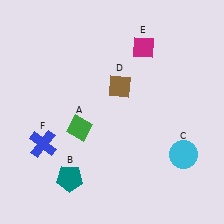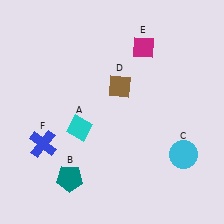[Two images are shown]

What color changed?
The diamond (A) changed from green in Image 1 to cyan in Image 2.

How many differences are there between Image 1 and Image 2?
There is 1 difference between the two images.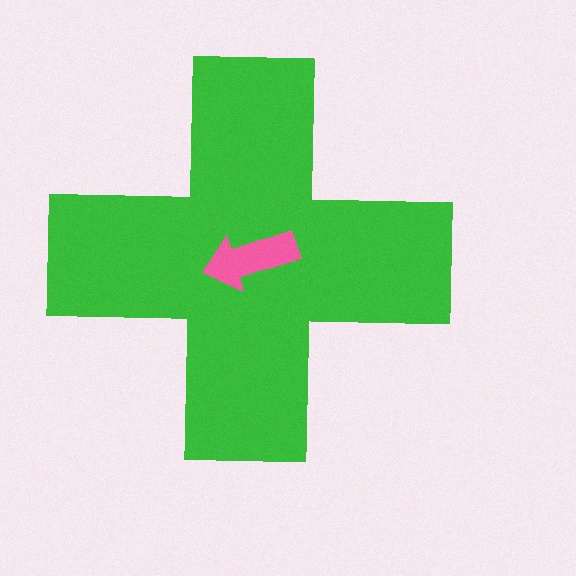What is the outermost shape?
The green cross.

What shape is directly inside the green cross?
The pink arrow.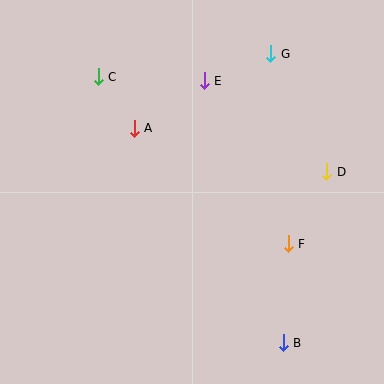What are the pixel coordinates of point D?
Point D is at (327, 172).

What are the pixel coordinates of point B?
Point B is at (283, 343).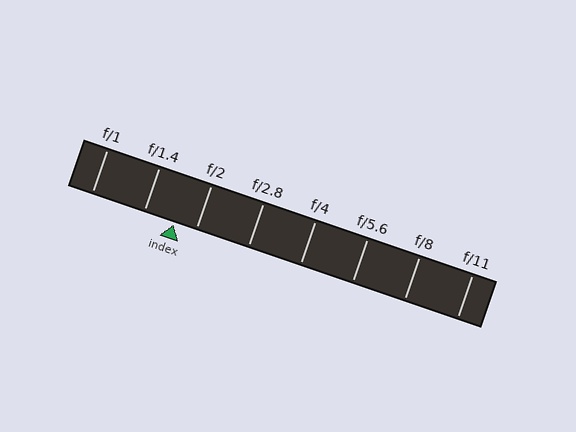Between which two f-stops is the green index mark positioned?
The index mark is between f/1.4 and f/2.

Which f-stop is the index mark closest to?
The index mark is closest to f/2.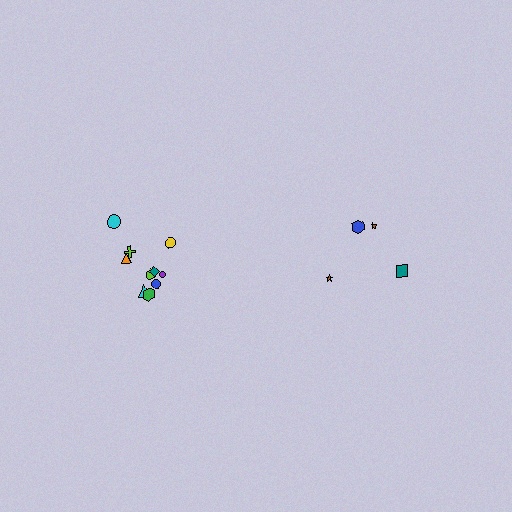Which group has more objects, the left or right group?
The left group.